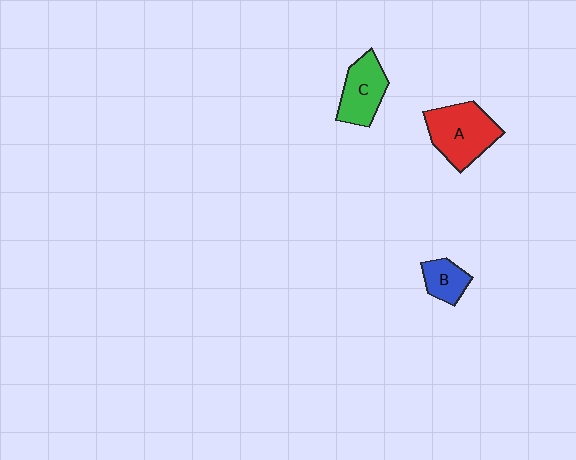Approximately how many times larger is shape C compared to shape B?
Approximately 1.6 times.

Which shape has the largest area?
Shape A (red).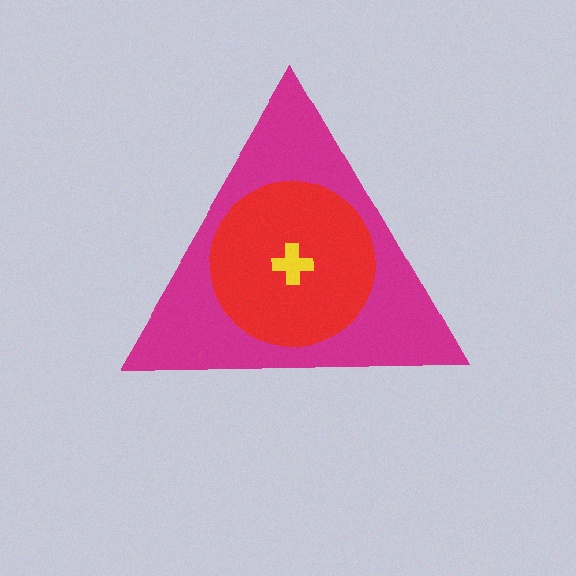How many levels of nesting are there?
3.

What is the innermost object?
The yellow cross.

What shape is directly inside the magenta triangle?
The red circle.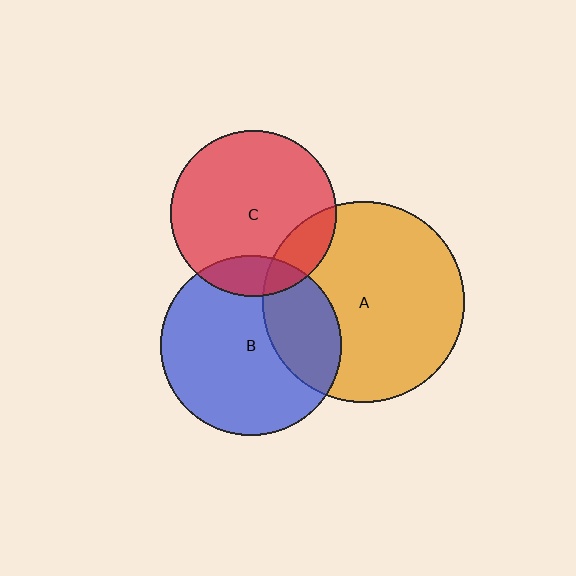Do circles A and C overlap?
Yes.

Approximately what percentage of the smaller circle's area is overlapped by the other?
Approximately 15%.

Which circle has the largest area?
Circle A (orange).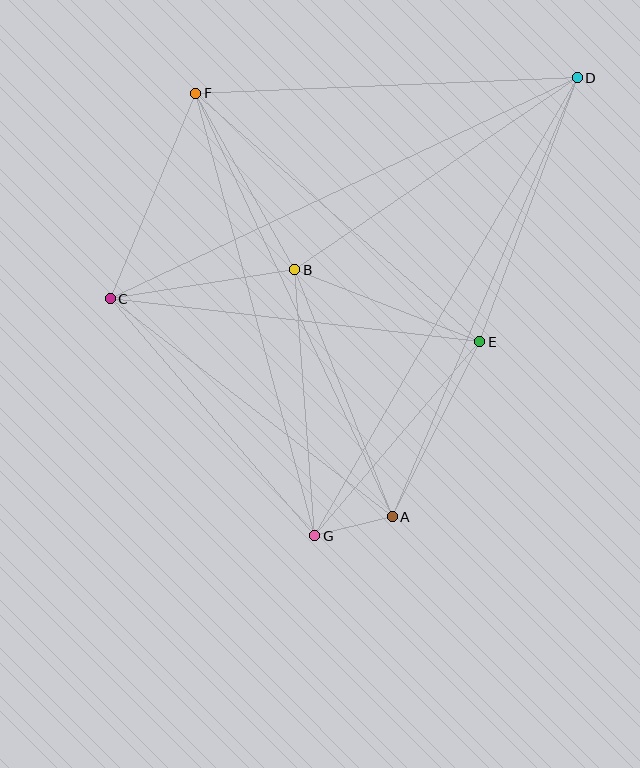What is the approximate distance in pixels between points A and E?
The distance between A and E is approximately 196 pixels.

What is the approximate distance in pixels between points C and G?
The distance between C and G is approximately 313 pixels.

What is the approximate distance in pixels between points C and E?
The distance between C and E is approximately 372 pixels.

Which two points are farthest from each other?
Points D and G are farthest from each other.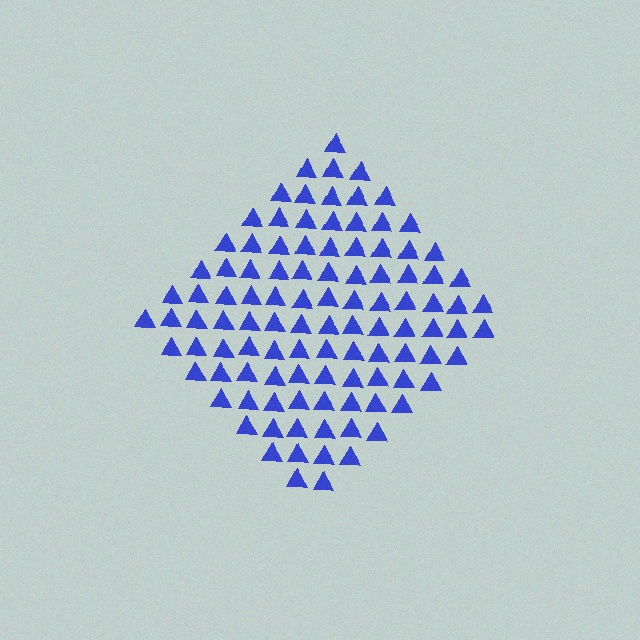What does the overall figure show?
The overall figure shows a diamond.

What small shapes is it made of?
It is made of small triangles.